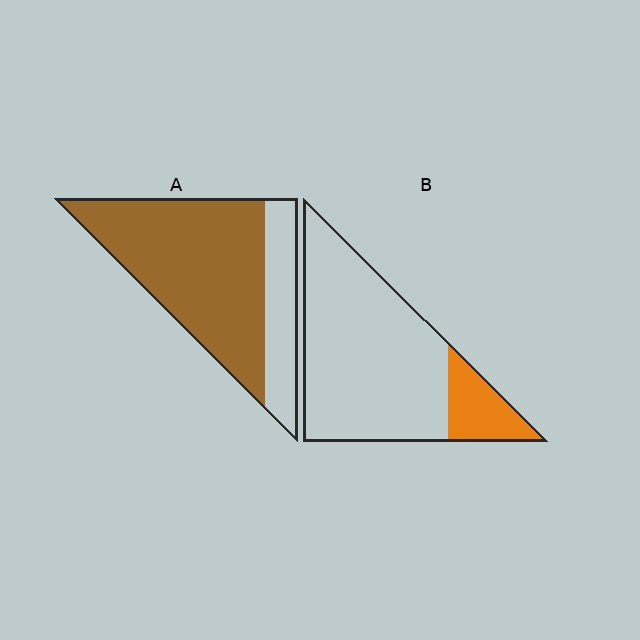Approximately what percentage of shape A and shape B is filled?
A is approximately 75% and B is approximately 15%.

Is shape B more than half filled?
No.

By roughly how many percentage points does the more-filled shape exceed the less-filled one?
By roughly 60 percentage points (A over B).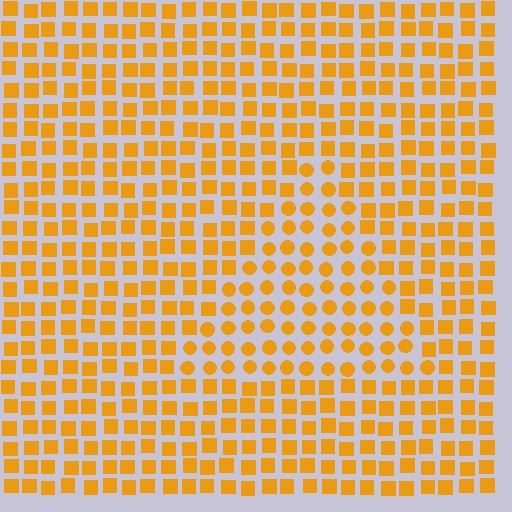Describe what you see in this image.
The image is filled with small orange elements arranged in a uniform grid. A triangle-shaped region contains circles, while the surrounding area contains squares. The boundary is defined purely by the change in element shape.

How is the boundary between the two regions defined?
The boundary is defined by a change in element shape: circles inside vs. squares outside. All elements share the same color and spacing.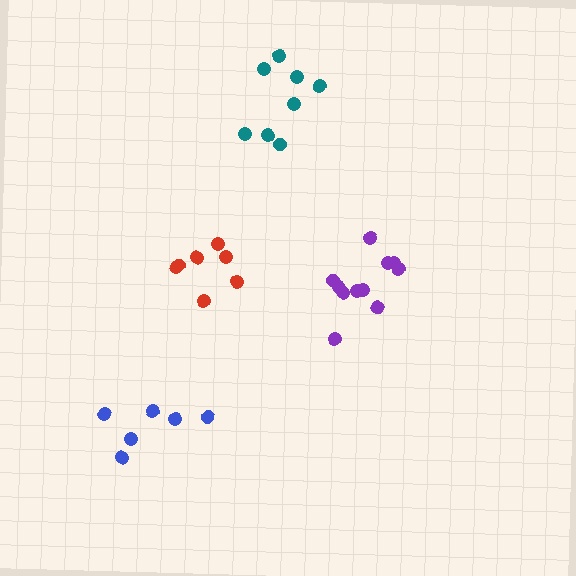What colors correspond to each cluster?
The clusters are colored: purple, teal, blue, red.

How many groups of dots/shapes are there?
There are 4 groups.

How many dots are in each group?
Group 1: 11 dots, Group 2: 8 dots, Group 3: 6 dots, Group 4: 7 dots (32 total).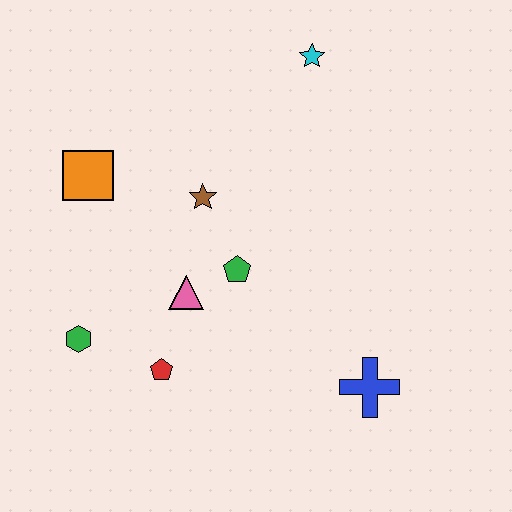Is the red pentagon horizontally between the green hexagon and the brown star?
Yes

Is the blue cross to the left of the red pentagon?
No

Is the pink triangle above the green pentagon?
No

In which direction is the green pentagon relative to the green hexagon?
The green pentagon is to the right of the green hexagon.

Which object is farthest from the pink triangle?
The cyan star is farthest from the pink triangle.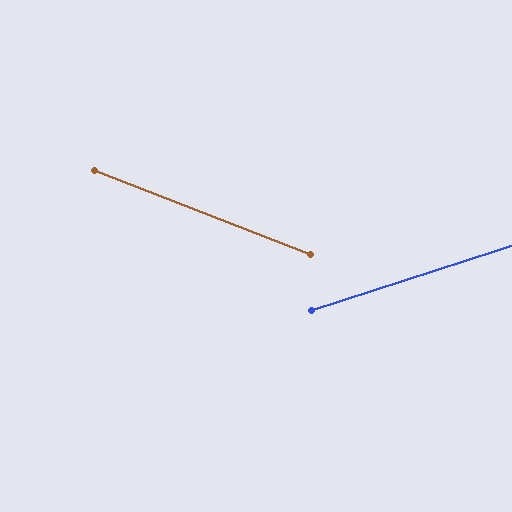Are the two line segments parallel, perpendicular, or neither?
Neither parallel nor perpendicular — they differ by about 39°.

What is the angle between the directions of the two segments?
Approximately 39 degrees.